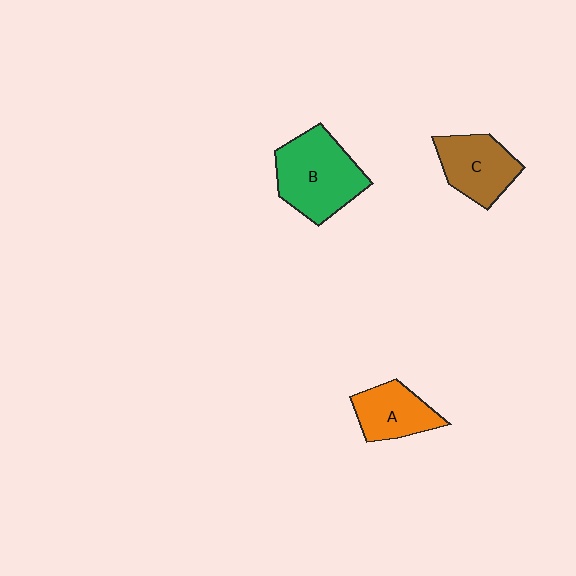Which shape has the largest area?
Shape B (green).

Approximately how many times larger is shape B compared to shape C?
Approximately 1.4 times.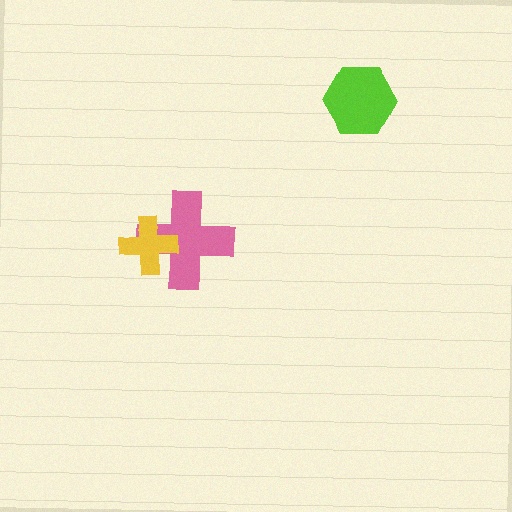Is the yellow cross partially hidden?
No, no other shape covers it.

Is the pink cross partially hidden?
Yes, it is partially covered by another shape.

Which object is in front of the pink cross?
The yellow cross is in front of the pink cross.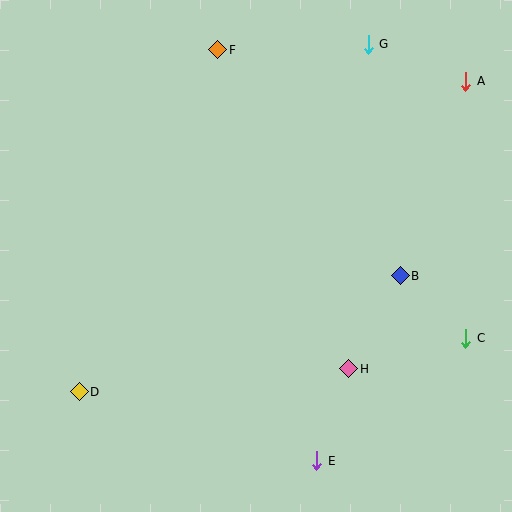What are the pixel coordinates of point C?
Point C is at (466, 338).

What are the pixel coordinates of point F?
Point F is at (218, 50).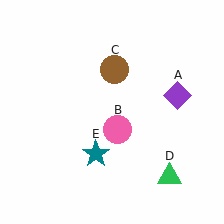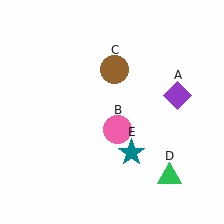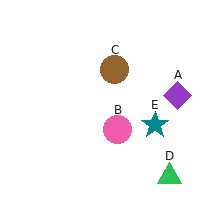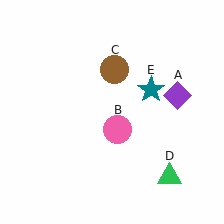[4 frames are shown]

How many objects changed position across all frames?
1 object changed position: teal star (object E).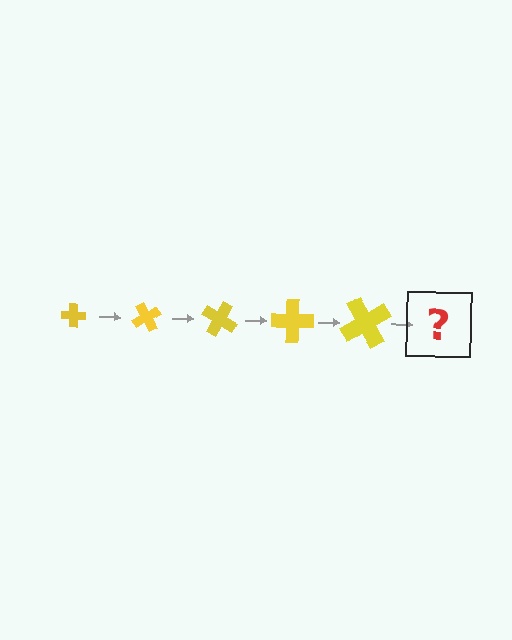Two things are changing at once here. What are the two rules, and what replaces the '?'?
The two rules are that the cross grows larger each step and it rotates 60 degrees each step. The '?' should be a cross, larger than the previous one and rotated 300 degrees from the start.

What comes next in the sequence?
The next element should be a cross, larger than the previous one and rotated 300 degrees from the start.